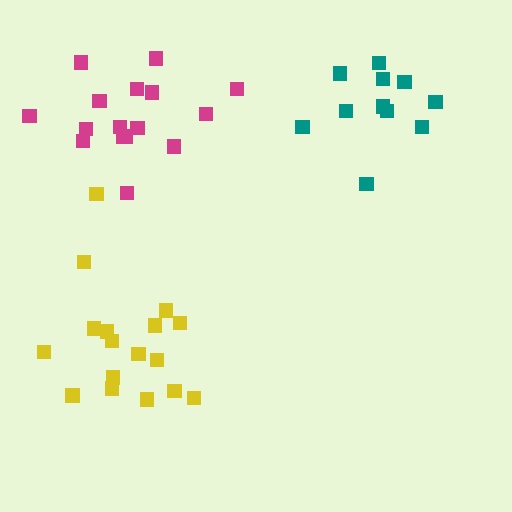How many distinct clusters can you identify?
There are 3 distinct clusters.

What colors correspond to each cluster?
The clusters are colored: teal, yellow, magenta.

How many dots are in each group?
Group 1: 11 dots, Group 2: 17 dots, Group 3: 16 dots (44 total).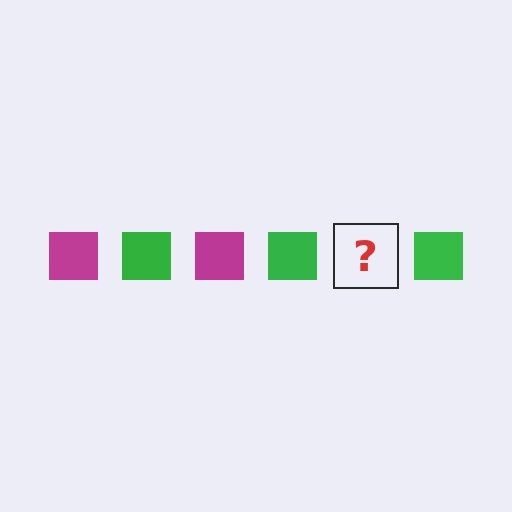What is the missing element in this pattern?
The missing element is a magenta square.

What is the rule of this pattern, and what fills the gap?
The rule is that the pattern cycles through magenta, green squares. The gap should be filled with a magenta square.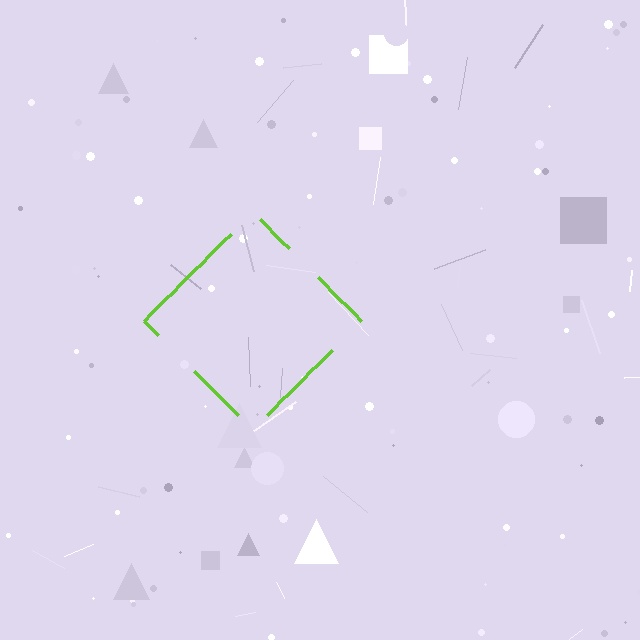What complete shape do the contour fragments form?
The contour fragments form a diamond.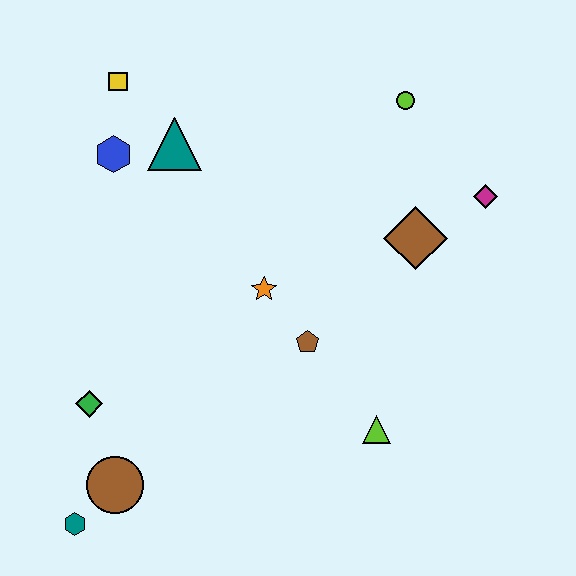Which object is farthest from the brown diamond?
The teal hexagon is farthest from the brown diamond.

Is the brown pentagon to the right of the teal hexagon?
Yes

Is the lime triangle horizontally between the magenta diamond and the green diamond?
Yes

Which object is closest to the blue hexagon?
The teal triangle is closest to the blue hexagon.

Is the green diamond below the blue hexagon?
Yes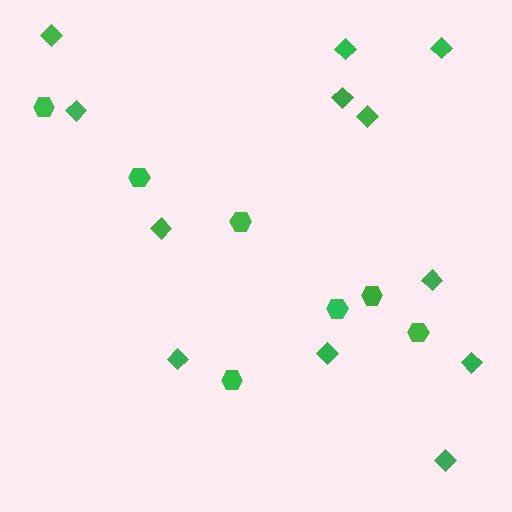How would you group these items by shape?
There are 2 groups: one group of hexagons (7) and one group of diamonds (12).